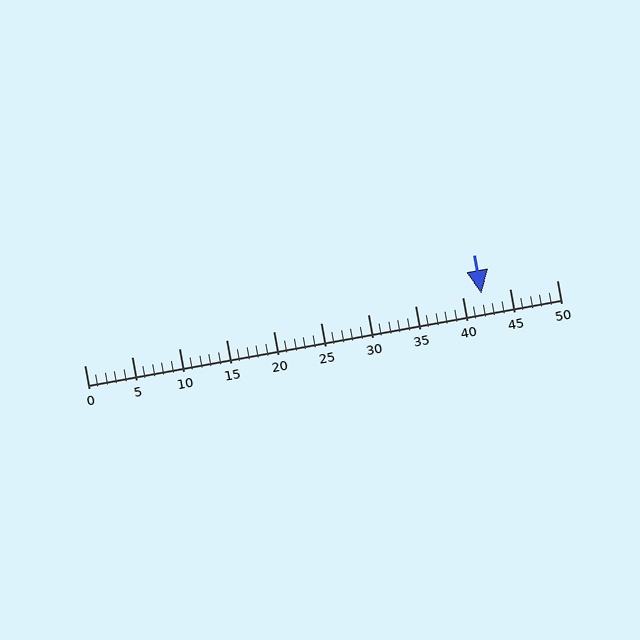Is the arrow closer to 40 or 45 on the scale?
The arrow is closer to 40.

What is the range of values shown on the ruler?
The ruler shows values from 0 to 50.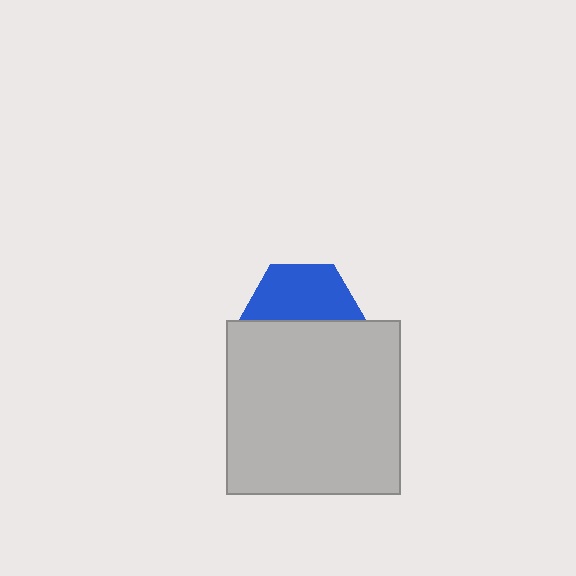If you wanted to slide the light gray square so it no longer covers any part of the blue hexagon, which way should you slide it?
Slide it down — that is the most direct way to separate the two shapes.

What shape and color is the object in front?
The object in front is a light gray square.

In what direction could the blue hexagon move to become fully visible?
The blue hexagon could move up. That would shift it out from behind the light gray square entirely.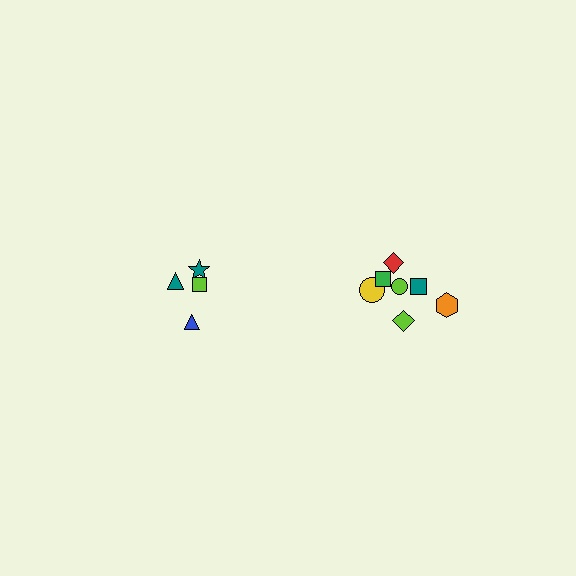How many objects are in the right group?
There are 7 objects.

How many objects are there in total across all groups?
There are 11 objects.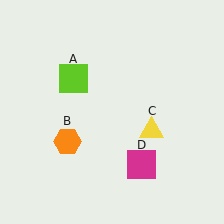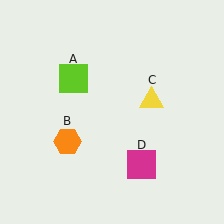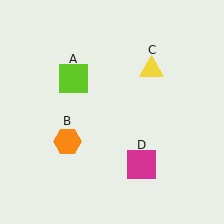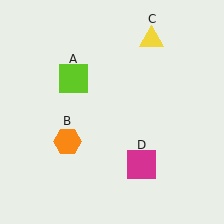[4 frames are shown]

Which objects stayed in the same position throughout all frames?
Lime square (object A) and orange hexagon (object B) and magenta square (object D) remained stationary.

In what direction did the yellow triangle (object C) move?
The yellow triangle (object C) moved up.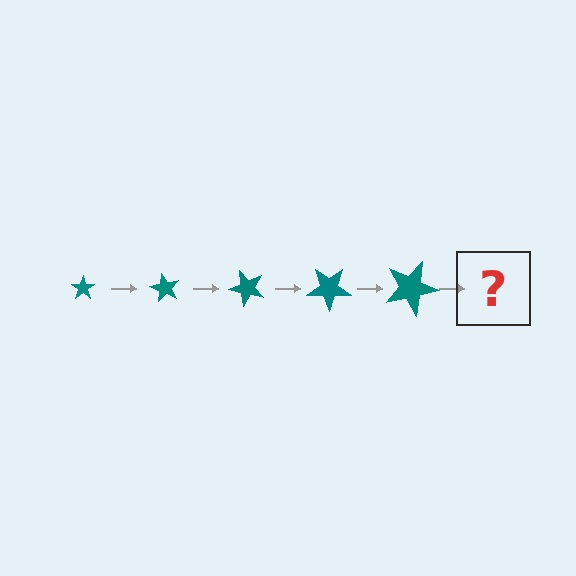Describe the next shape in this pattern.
It should be a star, larger than the previous one and rotated 300 degrees from the start.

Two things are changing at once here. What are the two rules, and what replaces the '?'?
The two rules are that the star grows larger each step and it rotates 60 degrees each step. The '?' should be a star, larger than the previous one and rotated 300 degrees from the start.